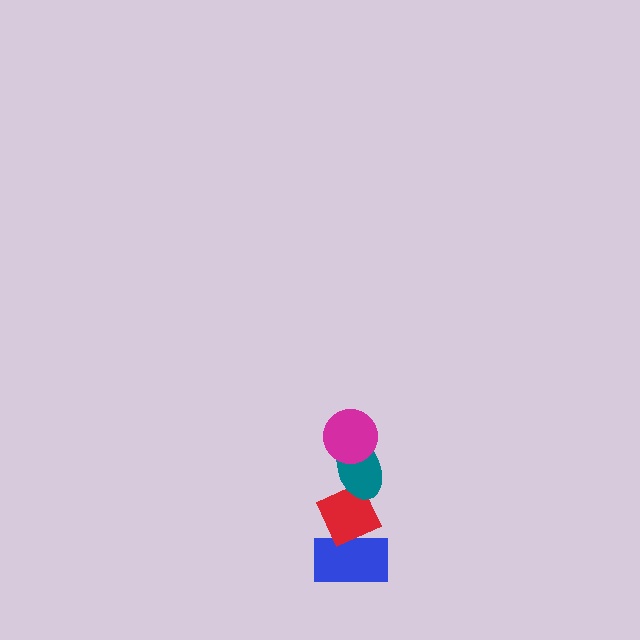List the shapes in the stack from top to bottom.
From top to bottom: the magenta circle, the teal ellipse, the red diamond, the blue rectangle.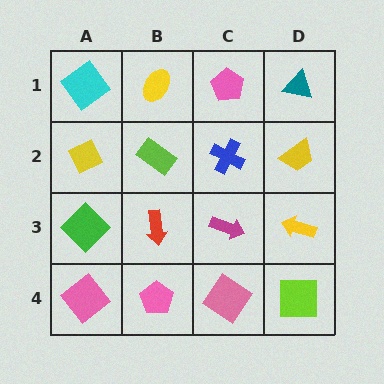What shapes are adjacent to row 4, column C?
A magenta arrow (row 3, column C), a pink pentagon (row 4, column B), a lime square (row 4, column D).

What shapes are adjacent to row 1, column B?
A lime rectangle (row 2, column B), a cyan diamond (row 1, column A), a pink pentagon (row 1, column C).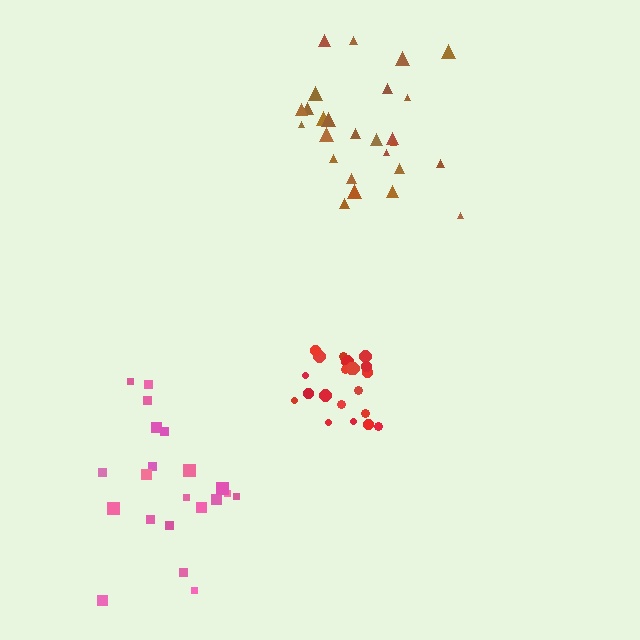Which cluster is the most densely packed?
Red.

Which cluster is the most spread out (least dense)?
Pink.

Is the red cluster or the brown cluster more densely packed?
Red.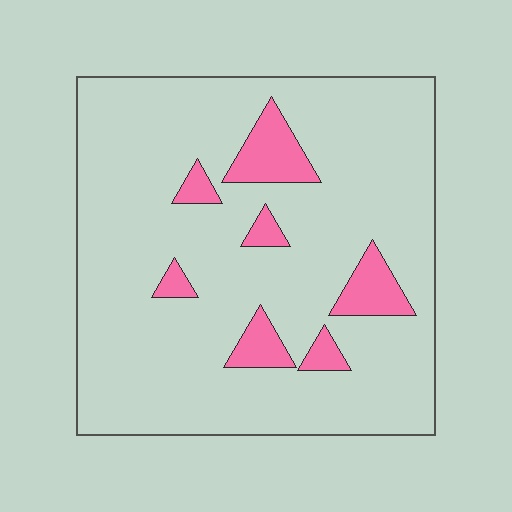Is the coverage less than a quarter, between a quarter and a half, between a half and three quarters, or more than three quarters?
Less than a quarter.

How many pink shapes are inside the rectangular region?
7.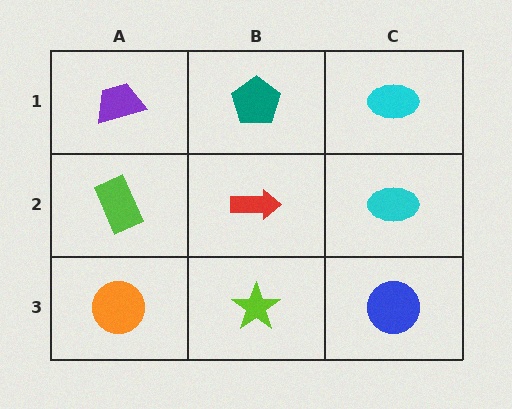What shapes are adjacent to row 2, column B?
A teal pentagon (row 1, column B), a lime star (row 3, column B), a lime rectangle (row 2, column A), a cyan ellipse (row 2, column C).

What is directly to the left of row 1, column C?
A teal pentagon.